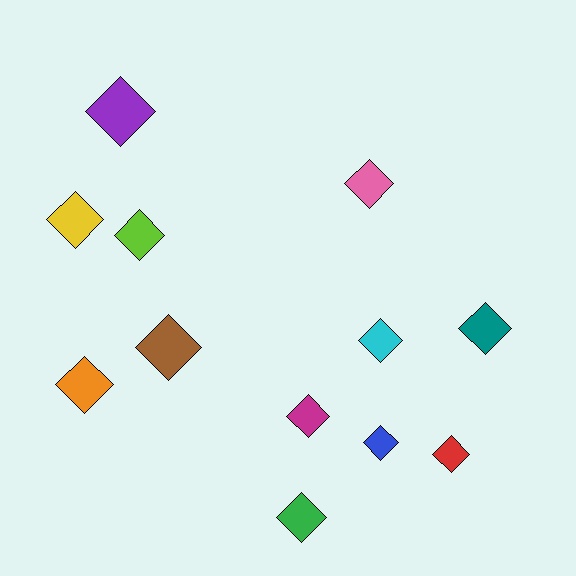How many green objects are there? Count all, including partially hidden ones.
There is 1 green object.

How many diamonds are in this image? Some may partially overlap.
There are 12 diamonds.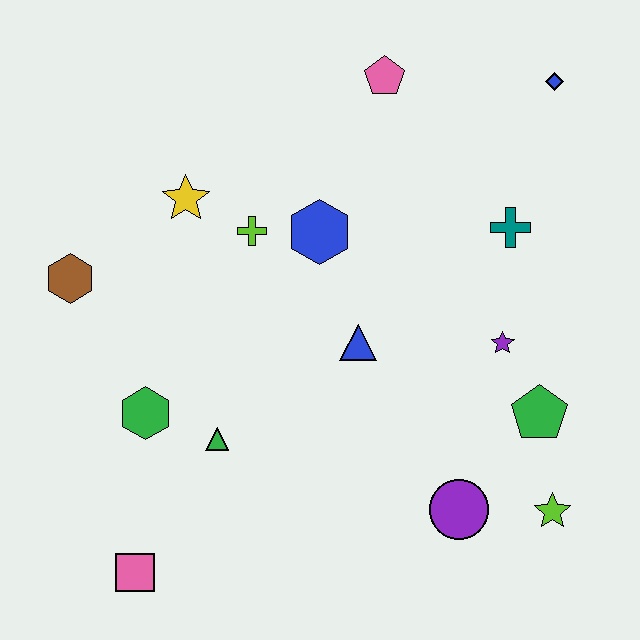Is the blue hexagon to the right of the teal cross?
No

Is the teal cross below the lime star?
No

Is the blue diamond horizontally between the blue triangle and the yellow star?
No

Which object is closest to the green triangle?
The green hexagon is closest to the green triangle.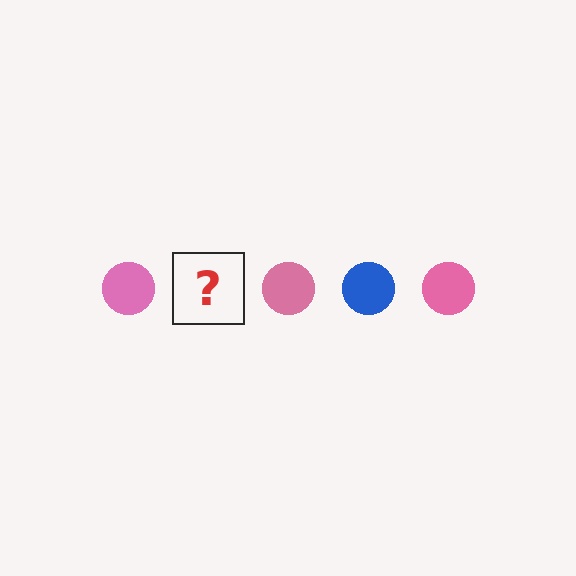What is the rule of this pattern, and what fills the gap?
The rule is that the pattern cycles through pink, blue circles. The gap should be filled with a blue circle.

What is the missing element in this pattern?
The missing element is a blue circle.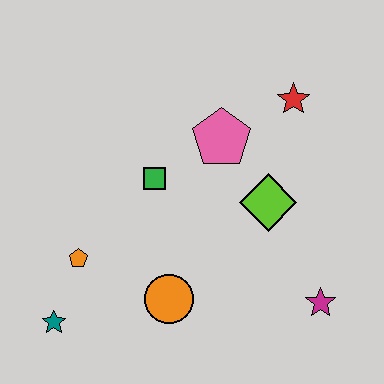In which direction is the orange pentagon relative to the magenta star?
The orange pentagon is to the left of the magenta star.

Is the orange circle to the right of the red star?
No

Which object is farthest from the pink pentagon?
The teal star is farthest from the pink pentagon.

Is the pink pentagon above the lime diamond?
Yes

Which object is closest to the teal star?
The orange pentagon is closest to the teal star.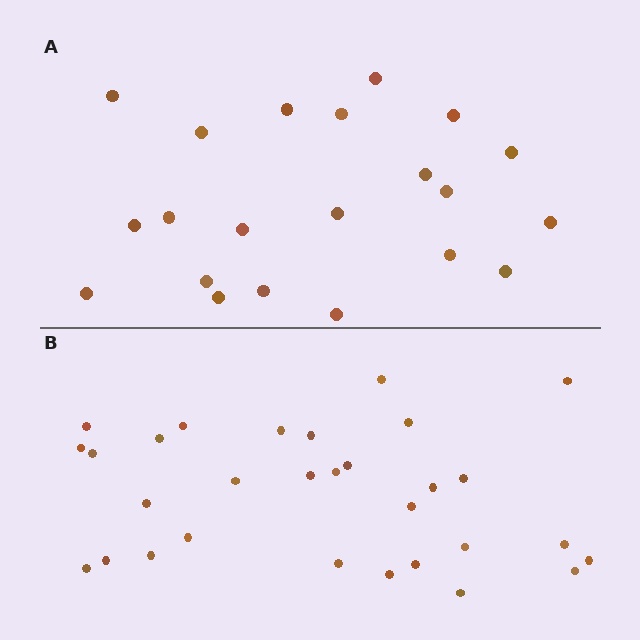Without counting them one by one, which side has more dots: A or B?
Region B (the bottom region) has more dots.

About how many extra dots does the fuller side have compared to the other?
Region B has roughly 8 or so more dots than region A.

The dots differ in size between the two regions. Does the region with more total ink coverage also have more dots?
No. Region A has more total ink coverage because its dots are larger, but region B actually contains more individual dots. Total area can be misleading — the number of items is what matters here.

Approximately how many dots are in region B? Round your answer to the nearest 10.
About 30 dots.